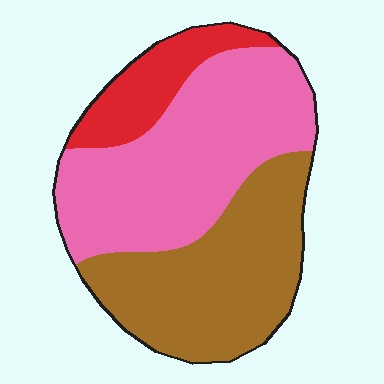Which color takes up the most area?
Pink, at roughly 45%.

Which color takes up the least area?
Red, at roughly 15%.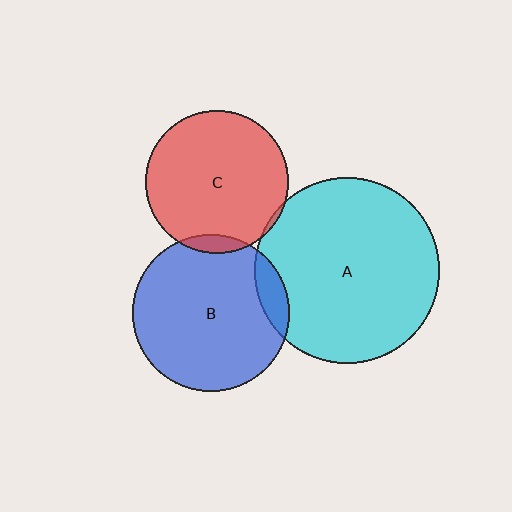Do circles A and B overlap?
Yes.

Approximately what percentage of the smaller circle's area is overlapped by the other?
Approximately 10%.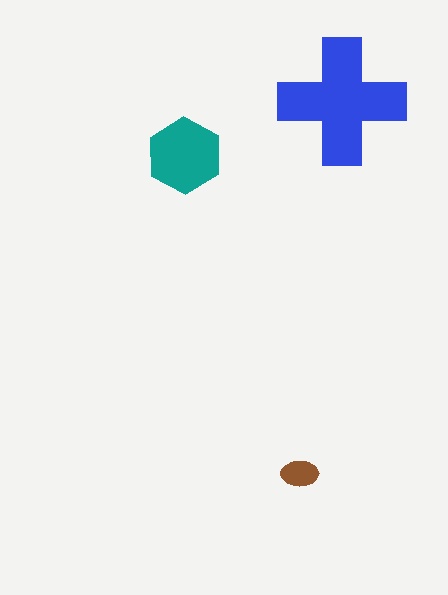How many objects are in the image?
There are 3 objects in the image.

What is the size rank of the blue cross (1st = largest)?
1st.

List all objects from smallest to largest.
The brown ellipse, the teal hexagon, the blue cross.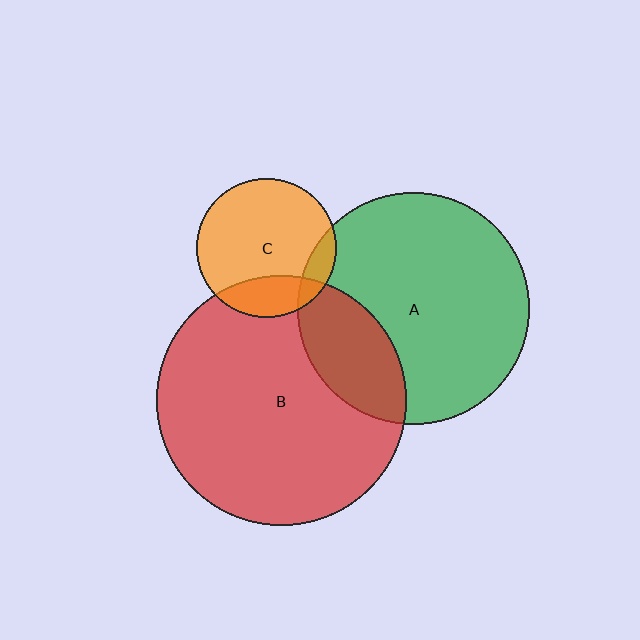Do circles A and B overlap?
Yes.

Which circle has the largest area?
Circle B (red).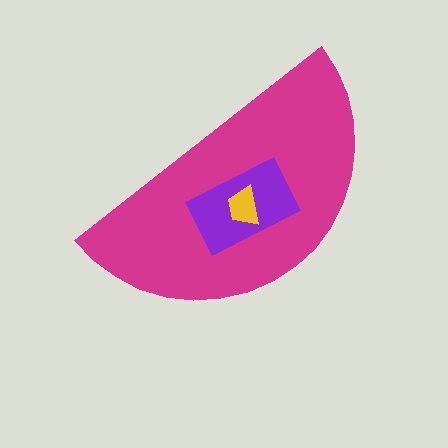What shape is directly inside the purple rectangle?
The yellow trapezoid.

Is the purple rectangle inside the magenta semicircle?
Yes.